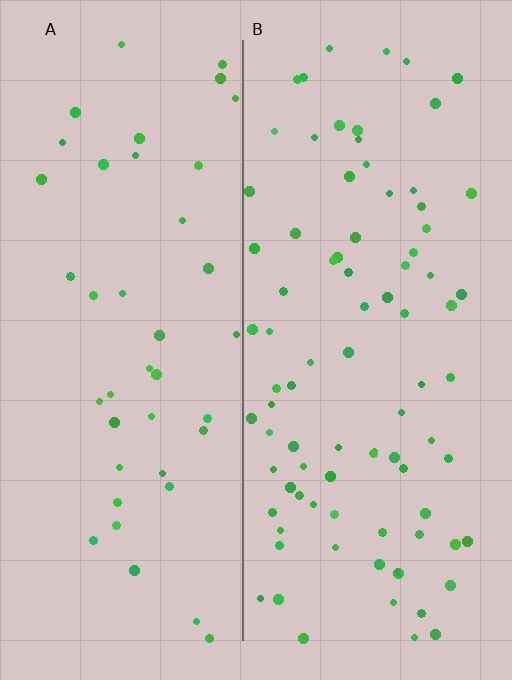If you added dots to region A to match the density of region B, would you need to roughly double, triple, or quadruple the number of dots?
Approximately double.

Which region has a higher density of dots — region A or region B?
B (the right).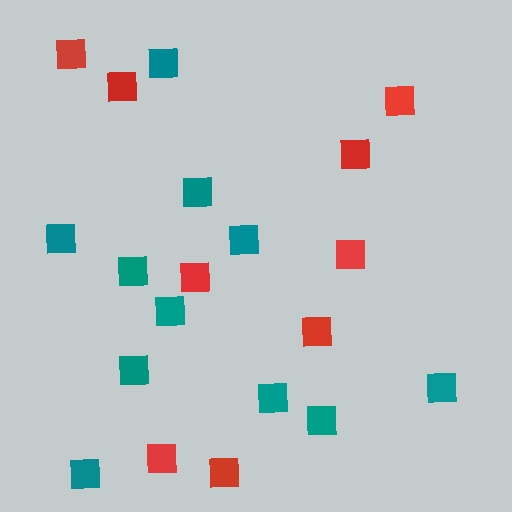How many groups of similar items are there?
There are 2 groups: one group of red squares (9) and one group of teal squares (11).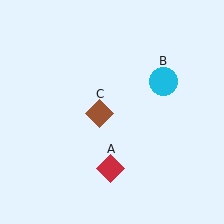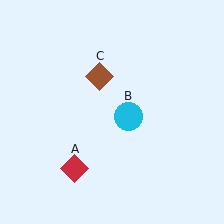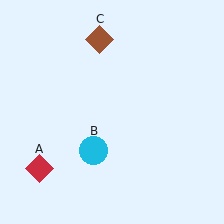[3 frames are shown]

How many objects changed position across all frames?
3 objects changed position: red diamond (object A), cyan circle (object B), brown diamond (object C).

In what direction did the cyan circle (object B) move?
The cyan circle (object B) moved down and to the left.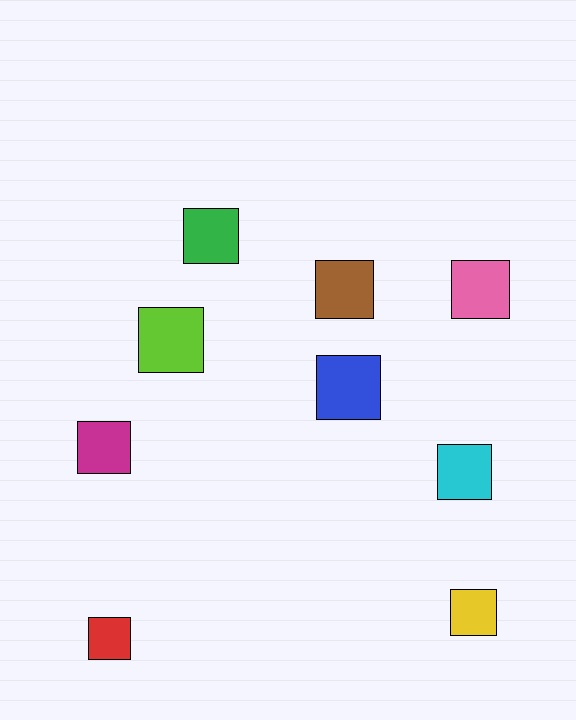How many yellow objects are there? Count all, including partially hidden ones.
There is 1 yellow object.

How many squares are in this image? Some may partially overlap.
There are 9 squares.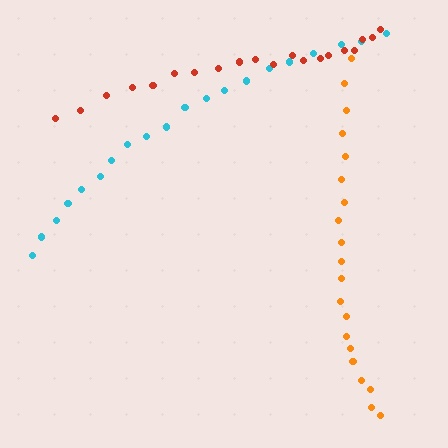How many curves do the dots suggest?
There are 3 distinct paths.